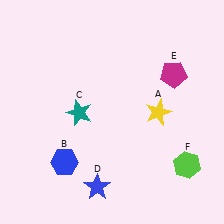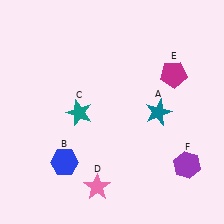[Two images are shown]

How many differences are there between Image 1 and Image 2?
There are 3 differences between the two images.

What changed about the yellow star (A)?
In Image 1, A is yellow. In Image 2, it changed to teal.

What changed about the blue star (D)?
In Image 1, D is blue. In Image 2, it changed to pink.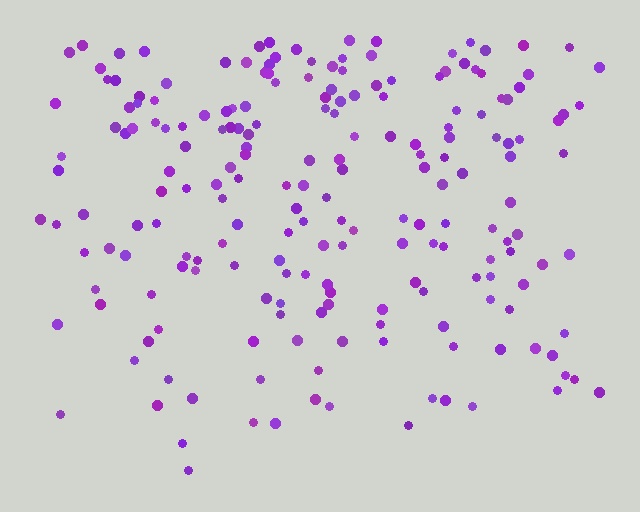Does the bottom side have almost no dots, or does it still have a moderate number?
Still a moderate number, just noticeably fewer than the top.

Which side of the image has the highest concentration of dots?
The top.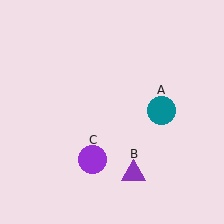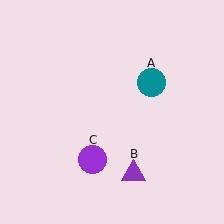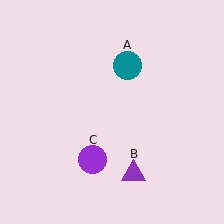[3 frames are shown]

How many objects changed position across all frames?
1 object changed position: teal circle (object A).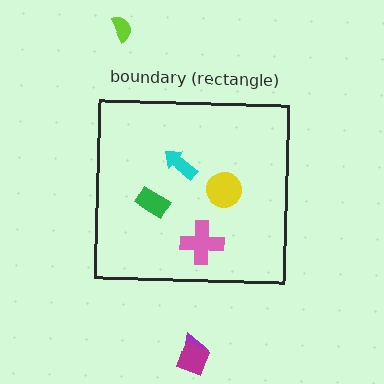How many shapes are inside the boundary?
4 inside, 3 outside.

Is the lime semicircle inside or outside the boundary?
Outside.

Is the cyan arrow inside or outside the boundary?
Inside.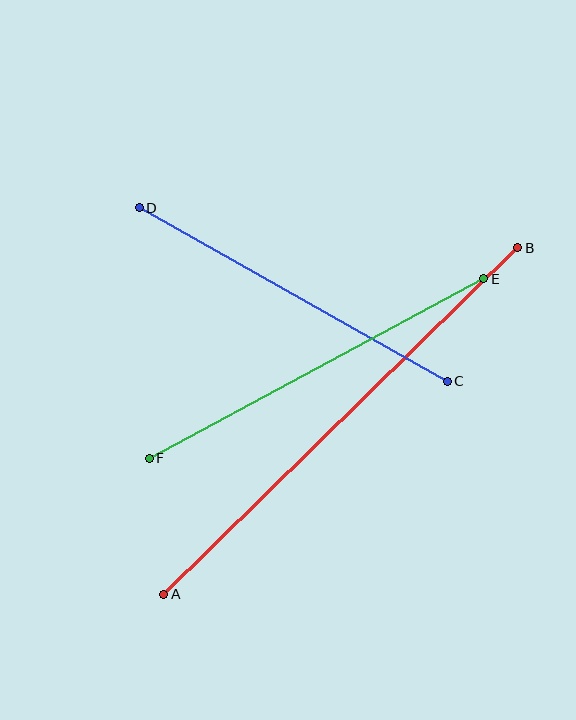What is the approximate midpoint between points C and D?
The midpoint is at approximately (293, 294) pixels.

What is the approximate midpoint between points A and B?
The midpoint is at approximately (341, 421) pixels.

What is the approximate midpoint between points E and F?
The midpoint is at approximately (316, 369) pixels.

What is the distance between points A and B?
The distance is approximately 495 pixels.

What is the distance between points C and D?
The distance is approximately 353 pixels.